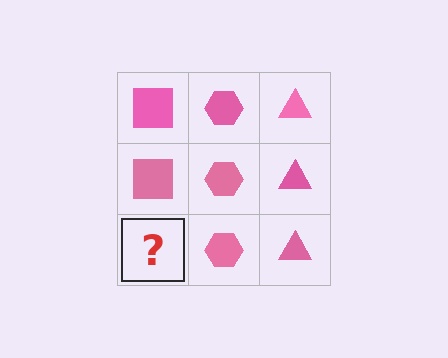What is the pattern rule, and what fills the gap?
The rule is that each column has a consistent shape. The gap should be filled with a pink square.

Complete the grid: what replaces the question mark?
The question mark should be replaced with a pink square.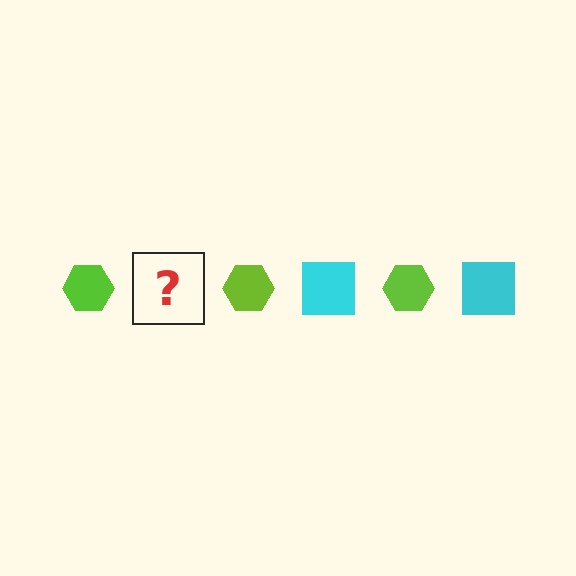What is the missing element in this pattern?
The missing element is a cyan square.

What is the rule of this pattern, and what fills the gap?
The rule is that the pattern alternates between lime hexagon and cyan square. The gap should be filled with a cyan square.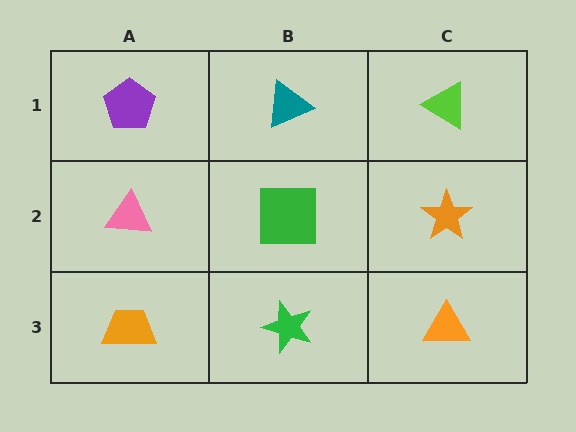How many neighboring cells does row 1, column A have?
2.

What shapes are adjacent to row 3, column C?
An orange star (row 2, column C), a green star (row 3, column B).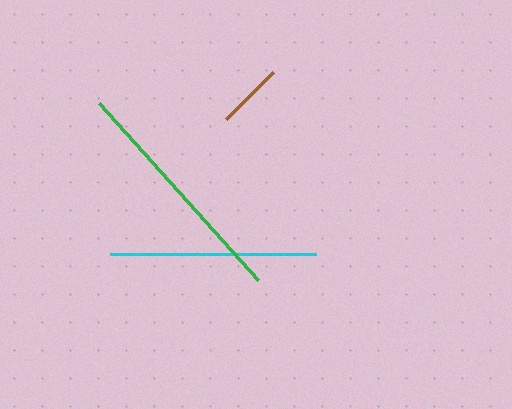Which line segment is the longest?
The green line is the longest at approximately 238 pixels.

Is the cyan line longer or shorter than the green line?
The green line is longer than the cyan line.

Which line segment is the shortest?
The brown line is the shortest at approximately 66 pixels.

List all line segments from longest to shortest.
From longest to shortest: green, cyan, brown.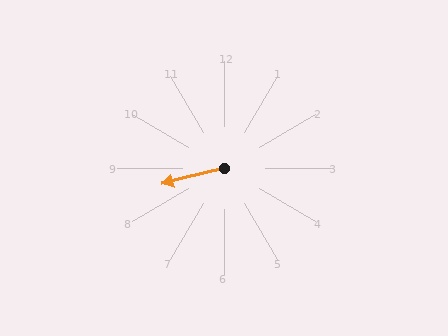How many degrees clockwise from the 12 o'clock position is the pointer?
Approximately 256 degrees.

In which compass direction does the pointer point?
West.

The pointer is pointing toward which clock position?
Roughly 9 o'clock.